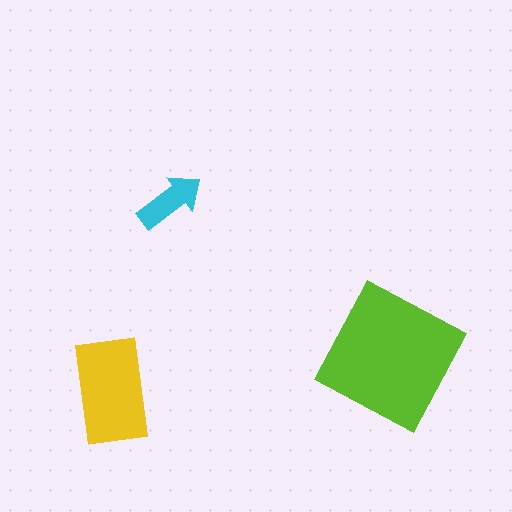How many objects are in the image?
There are 3 objects in the image.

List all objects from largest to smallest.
The lime square, the yellow rectangle, the cyan arrow.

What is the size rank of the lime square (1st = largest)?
1st.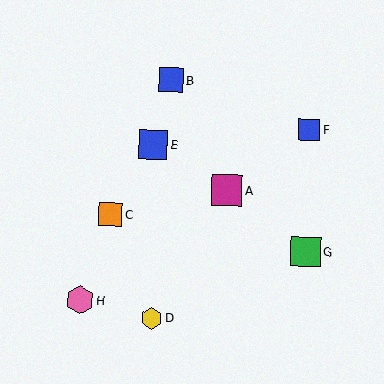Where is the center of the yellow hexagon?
The center of the yellow hexagon is at (151, 318).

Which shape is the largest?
The magenta square (labeled A) is the largest.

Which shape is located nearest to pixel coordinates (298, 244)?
The green square (labeled G) at (306, 252) is nearest to that location.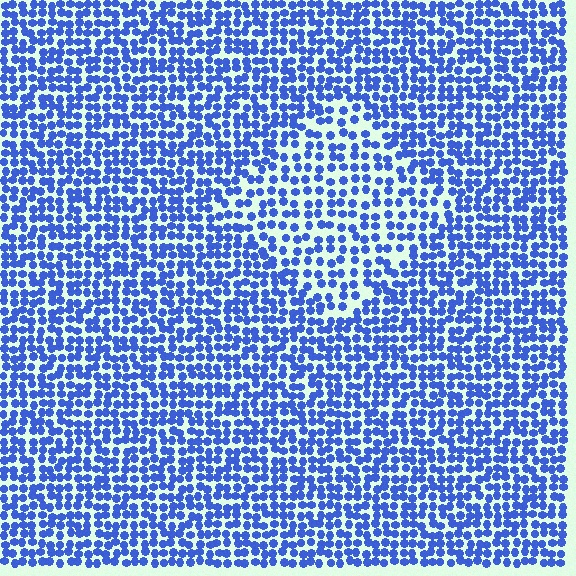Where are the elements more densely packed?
The elements are more densely packed outside the diamond boundary.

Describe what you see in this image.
The image contains small blue elements arranged at two different densities. A diamond-shaped region is visible where the elements are less densely packed than the surrounding area.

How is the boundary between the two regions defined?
The boundary is defined by a change in element density (approximately 1.6x ratio). All elements are the same color, size, and shape.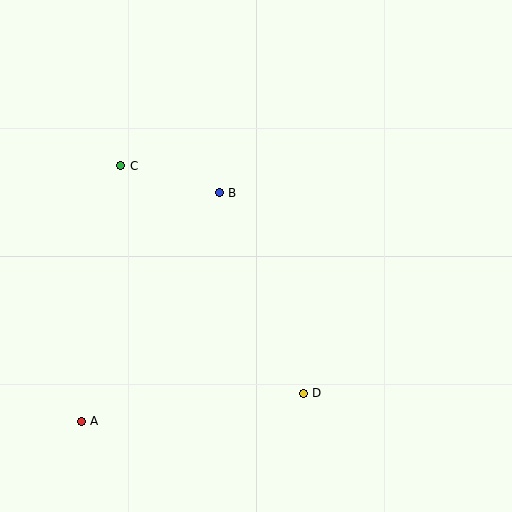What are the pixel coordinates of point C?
Point C is at (121, 166).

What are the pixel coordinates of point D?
Point D is at (303, 393).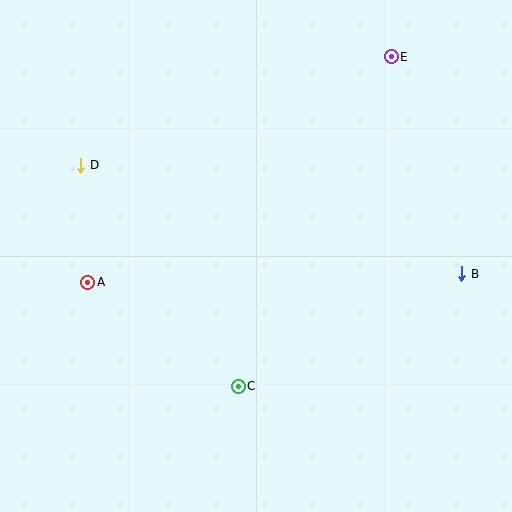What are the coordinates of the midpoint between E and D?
The midpoint between E and D is at (236, 111).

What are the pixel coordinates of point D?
Point D is at (81, 165).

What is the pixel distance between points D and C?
The distance between D and C is 272 pixels.